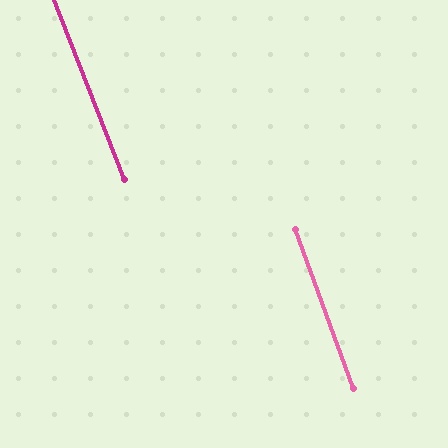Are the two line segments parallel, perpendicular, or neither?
Parallel — their directions differ by only 1.2°.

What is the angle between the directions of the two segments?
Approximately 1 degree.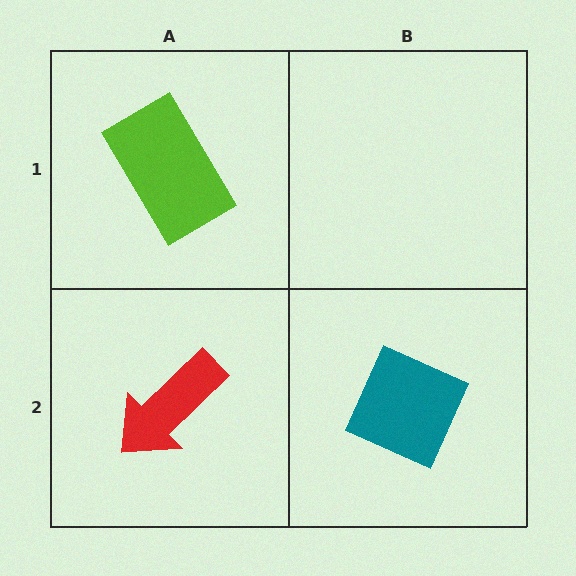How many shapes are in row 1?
1 shape.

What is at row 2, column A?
A red arrow.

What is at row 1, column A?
A lime rectangle.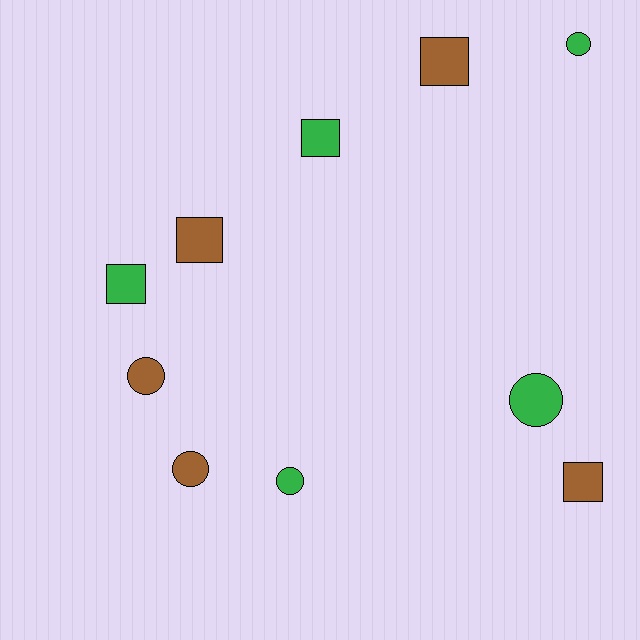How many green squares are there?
There are 2 green squares.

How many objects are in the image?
There are 10 objects.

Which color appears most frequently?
Brown, with 5 objects.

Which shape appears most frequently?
Circle, with 5 objects.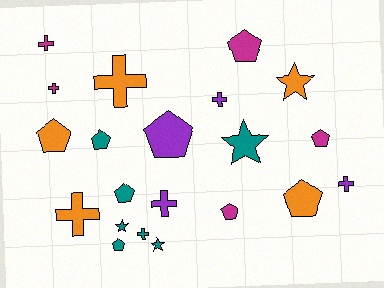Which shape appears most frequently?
Pentagon, with 9 objects.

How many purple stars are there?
There are no purple stars.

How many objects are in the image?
There are 21 objects.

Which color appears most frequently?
Teal, with 7 objects.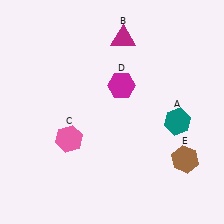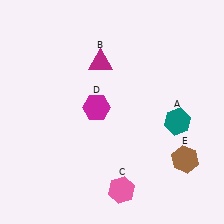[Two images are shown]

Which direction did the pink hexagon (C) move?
The pink hexagon (C) moved right.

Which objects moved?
The objects that moved are: the magenta triangle (B), the pink hexagon (C), the magenta hexagon (D).